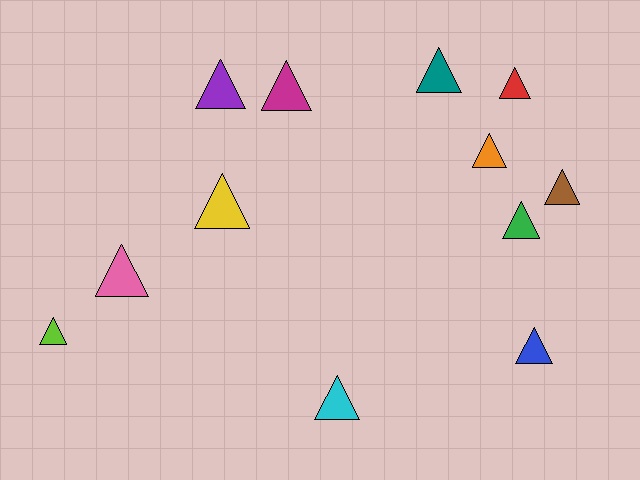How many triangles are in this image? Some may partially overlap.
There are 12 triangles.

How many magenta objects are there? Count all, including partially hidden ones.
There is 1 magenta object.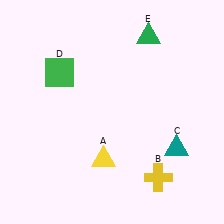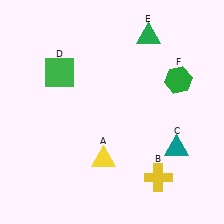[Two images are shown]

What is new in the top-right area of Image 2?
A green hexagon (F) was added in the top-right area of Image 2.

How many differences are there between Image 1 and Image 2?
There is 1 difference between the two images.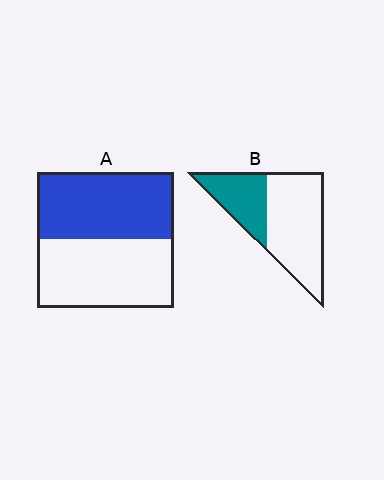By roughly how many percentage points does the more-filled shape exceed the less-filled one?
By roughly 15 percentage points (A over B).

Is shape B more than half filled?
No.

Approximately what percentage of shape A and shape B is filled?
A is approximately 50% and B is approximately 35%.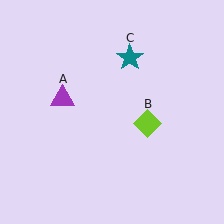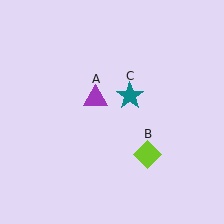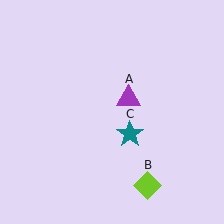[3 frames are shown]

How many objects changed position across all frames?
3 objects changed position: purple triangle (object A), lime diamond (object B), teal star (object C).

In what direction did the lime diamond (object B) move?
The lime diamond (object B) moved down.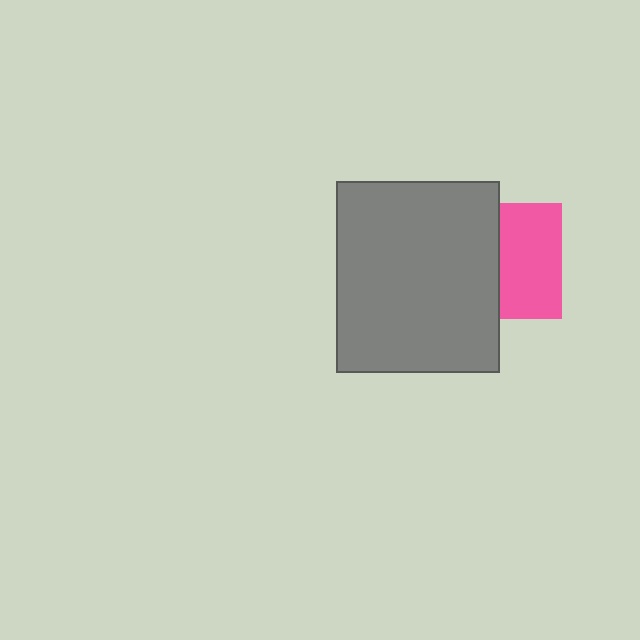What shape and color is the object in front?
The object in front is a gray rectangle.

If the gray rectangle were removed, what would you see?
You would see the complete pink square.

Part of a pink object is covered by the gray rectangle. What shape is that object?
It is a square.